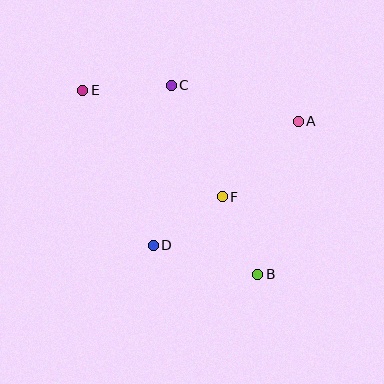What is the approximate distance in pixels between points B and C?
The distance between B and C is approximately 207 pixels.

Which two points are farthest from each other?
Points B and E are farthest from each other.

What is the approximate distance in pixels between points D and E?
The distance between D and E is approximately 170 pixels.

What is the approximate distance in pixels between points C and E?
The distance between C and E is approximately 89 pixels.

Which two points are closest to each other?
Points D and F are closest to each other.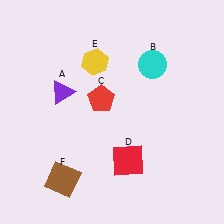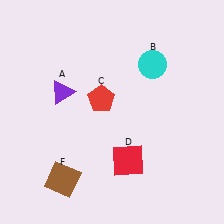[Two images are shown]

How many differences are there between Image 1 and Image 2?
There is 1 difference between the two images.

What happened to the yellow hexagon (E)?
The yellow hexagon (E) was removed in Image 2. It was in the top-left area of Image 1.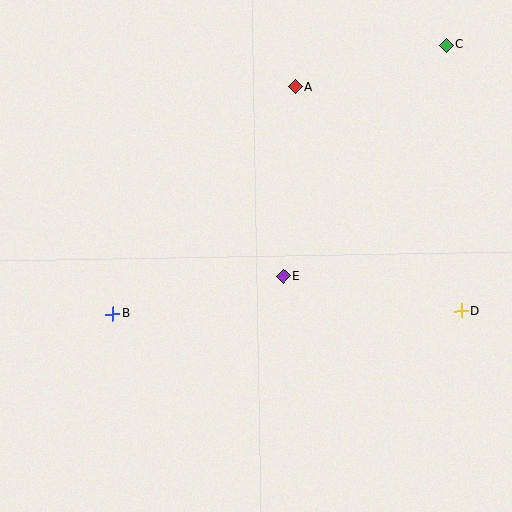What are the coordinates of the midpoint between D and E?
The midpoint between D and E is at (372, 294).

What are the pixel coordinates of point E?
Point E is at (284, 276).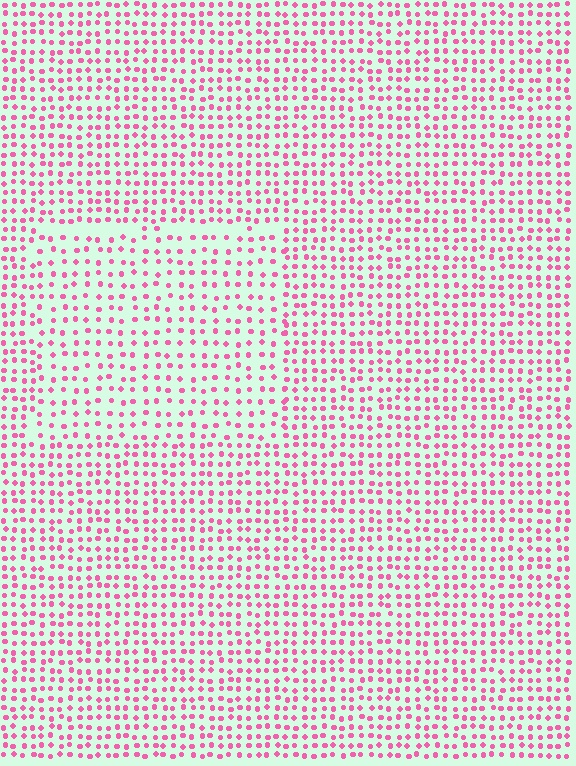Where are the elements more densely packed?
The elements are more densely packed outside the rectangle boundary.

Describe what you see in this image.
The image contains small pink elements arranged at two different densities. A rectangle-shaped region is visible where the elements are less densely packed than the surrounding area.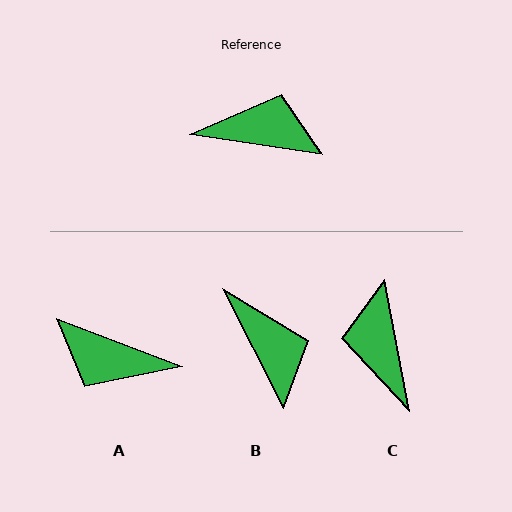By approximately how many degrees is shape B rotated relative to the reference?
Approximately 55 degrees clockwise.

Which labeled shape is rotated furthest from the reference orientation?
A, about 168 degrees away.